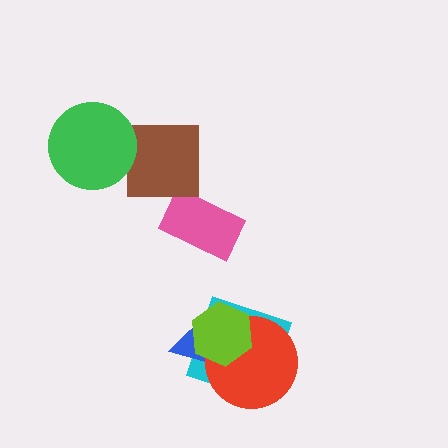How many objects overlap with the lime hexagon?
3 objects overlap with the lime hexagon.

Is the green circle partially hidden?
No, no other shape covers it.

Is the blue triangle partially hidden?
Yes, it is partially covered by another shape.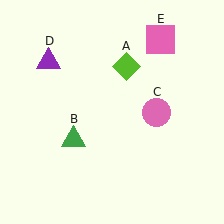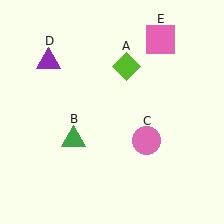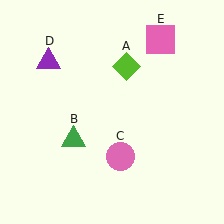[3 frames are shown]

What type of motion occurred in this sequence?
The pink circle (object C) rotated clockwise around the center of the scene.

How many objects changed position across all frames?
1 object changed position: pink circle (object C).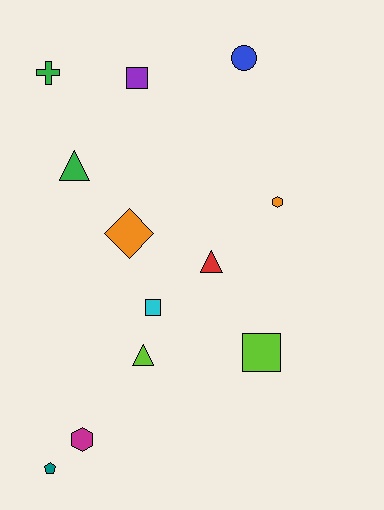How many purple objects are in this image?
There is 1 purple object.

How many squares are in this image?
There are 3 squares.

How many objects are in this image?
There are 12 objects.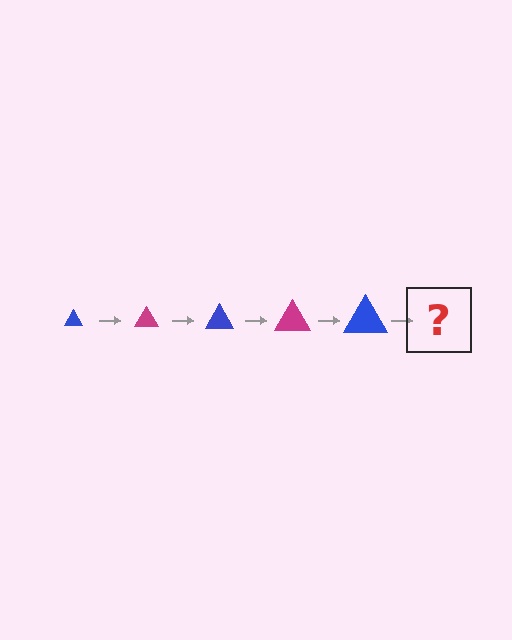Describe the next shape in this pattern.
It should be a magenta triangle, larger than the previous one.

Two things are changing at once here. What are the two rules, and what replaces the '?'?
The two rules are that the triangle grows larger each step and the color cycles through blue and magenta. The '?' should be a magenta triangle, larger than the previous one.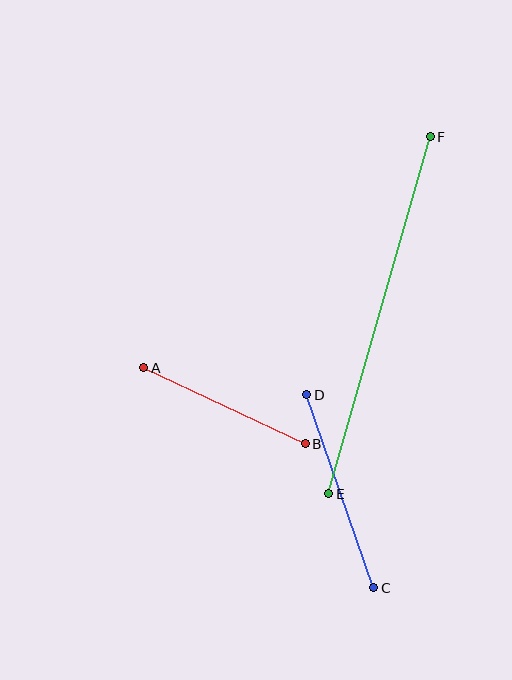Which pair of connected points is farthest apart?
Points E and F are farthest apart.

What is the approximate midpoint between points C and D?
The midpoint is at approximately (340, 491) pixels.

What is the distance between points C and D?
The distance is approximately 204 pixels.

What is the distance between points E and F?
The distance is approximately 372 pixels.